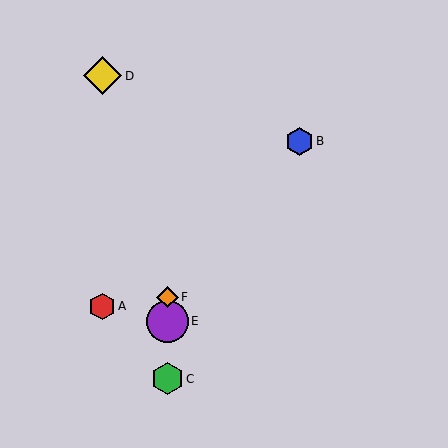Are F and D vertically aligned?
No, F is at x≈167 and D is at x≈103.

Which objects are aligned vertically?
Objects C, E, F are aligned vertically.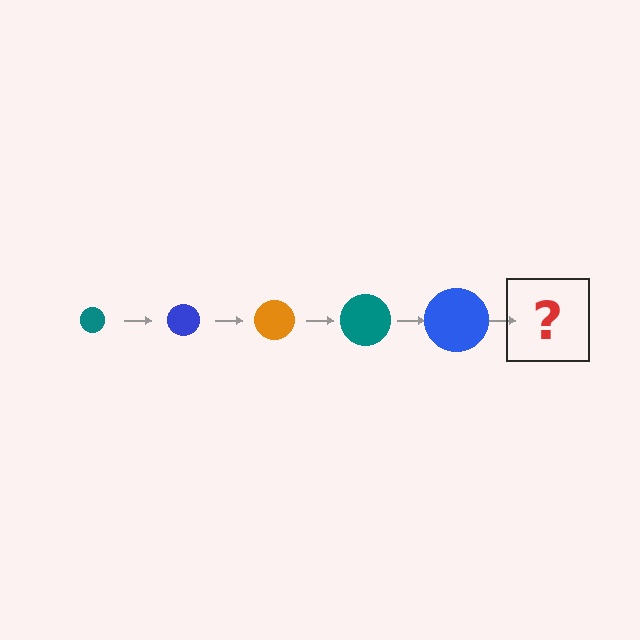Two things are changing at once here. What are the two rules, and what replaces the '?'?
The two rules are that the circle grows larger each step and the color cycles through teal, blue, and orange. The '?' should be an orange circle, larger than the previous one.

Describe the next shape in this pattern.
It should be an orange circle, larger than the previous one.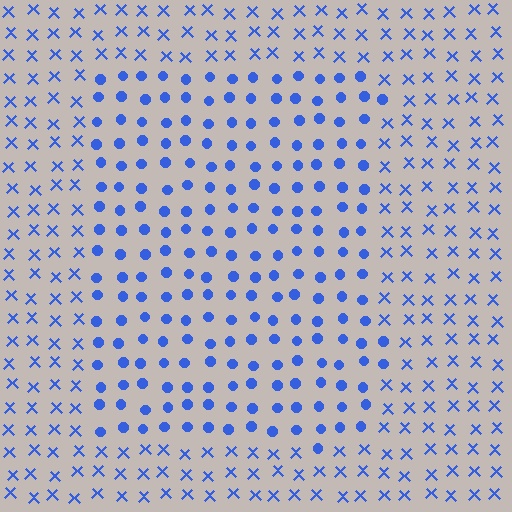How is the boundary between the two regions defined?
The boundary is defined by a change in element shape: circles inside vs. X marks outside. All elements share the same color and spacing.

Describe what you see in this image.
The image is filled with small blue elements arranged in a uniform grid. A rectangle-shaped region contains circles, while the surrounding area contains X marks. The boundary is defined purely by the change in element shape.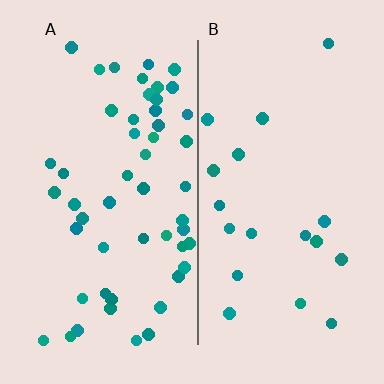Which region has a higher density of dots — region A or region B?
A (the left).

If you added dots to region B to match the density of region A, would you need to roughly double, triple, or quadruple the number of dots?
Approximately triple.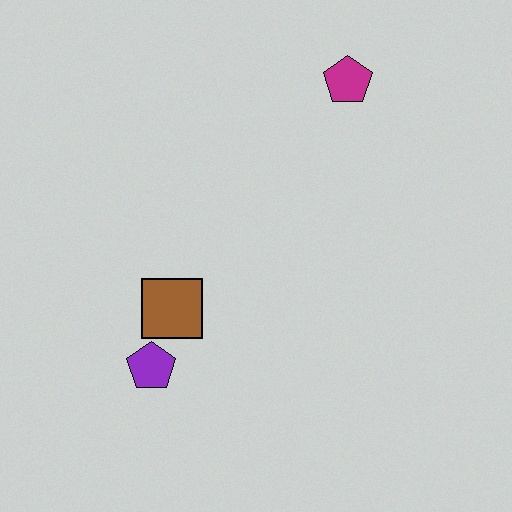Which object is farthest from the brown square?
The magenta pentagon is farthest from the brown square.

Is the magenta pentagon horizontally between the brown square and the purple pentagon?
No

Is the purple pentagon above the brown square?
No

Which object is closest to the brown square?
The purple pentagon is closest to the brown square.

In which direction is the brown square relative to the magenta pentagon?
The brown square is below the magenta pentagon.